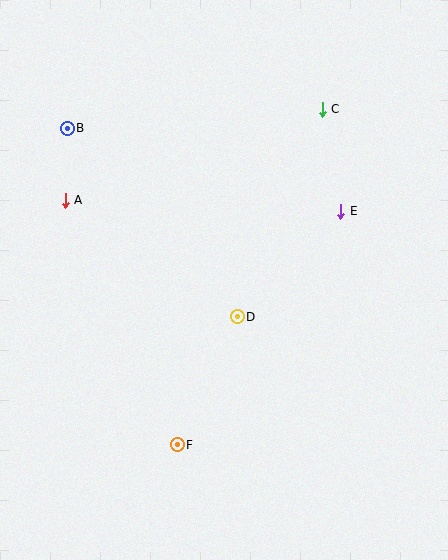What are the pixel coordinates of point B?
Point B is at (67, 128).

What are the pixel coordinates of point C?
Point C is at (322, 109).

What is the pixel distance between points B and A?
The distance between B and A is 72 pixels.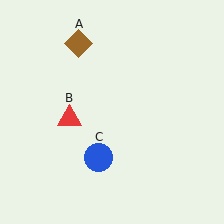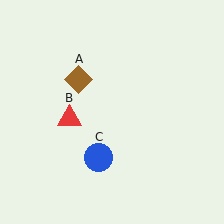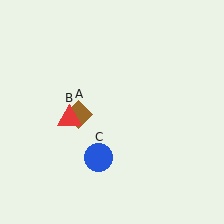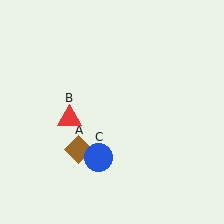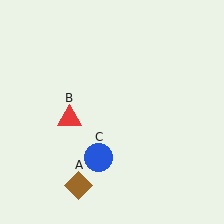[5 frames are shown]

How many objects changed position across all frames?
1 object changed position: brown diamond (object A).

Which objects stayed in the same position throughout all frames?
Red triangle (object B) and blue circle (object C) remained stationary.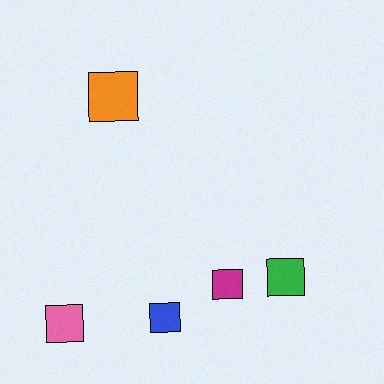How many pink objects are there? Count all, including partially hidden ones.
There is 1 pink object.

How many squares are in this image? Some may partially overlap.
There are 5 squares.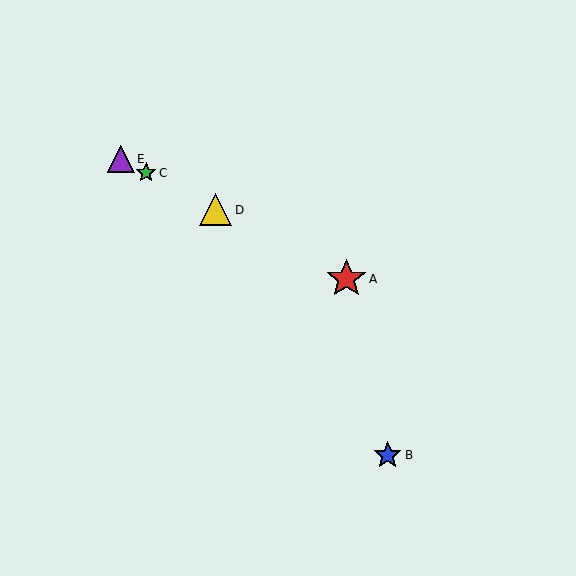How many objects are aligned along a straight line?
4 objects (A, C, D, E) are aligned along a straight line.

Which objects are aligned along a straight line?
Objects A, C, D, E are aligned along a straight line.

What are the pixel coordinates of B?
Object B is at (388, 455).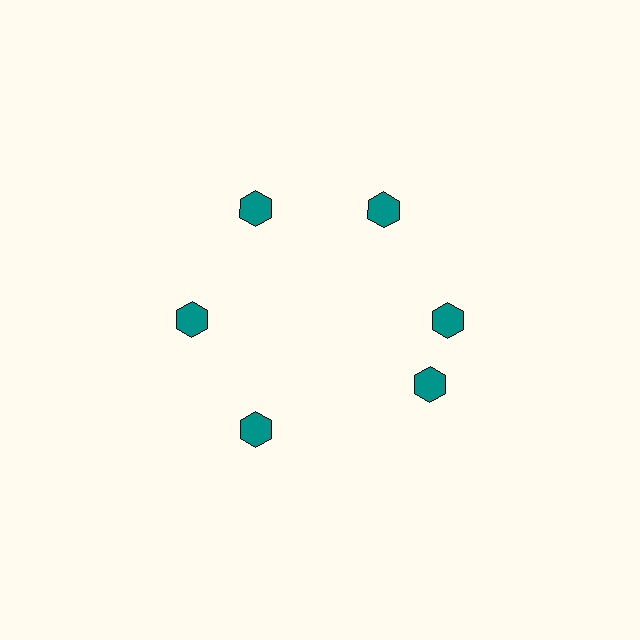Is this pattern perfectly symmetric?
No. The 6 teal hexagons are arranged in a ring, but one element near the 5 o'clock position is rotated out of alignment along the ring, breaking the 6-fold rotational symmetry.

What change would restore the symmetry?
The symmetry would be restored by rotating it back into even spacing with its neighbors so that all 6 hexagons sit at equal angles and equal distance from the center.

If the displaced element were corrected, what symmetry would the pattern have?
It would have 6-fold rotational symmetry — the pattern would map onto itself every 60 degrees.